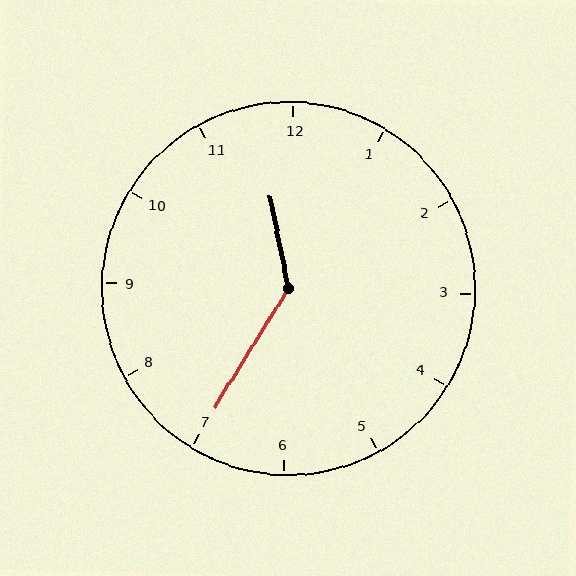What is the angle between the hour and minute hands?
Approximately 138 degrees.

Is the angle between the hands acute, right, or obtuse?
It is obtuse.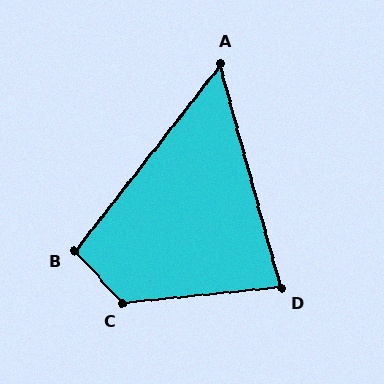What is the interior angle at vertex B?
Approximately 100 degrees (obtuse).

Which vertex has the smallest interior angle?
A, at approximately 53 degrees.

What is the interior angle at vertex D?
Approximately 80 degrees (acute).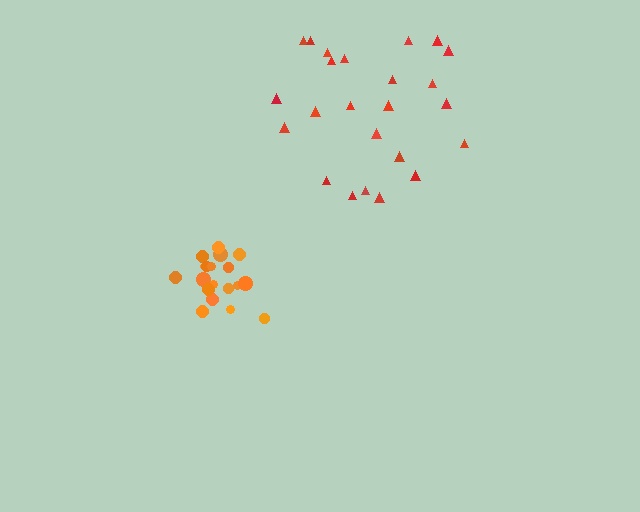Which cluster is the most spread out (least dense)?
Red.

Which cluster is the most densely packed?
Orange.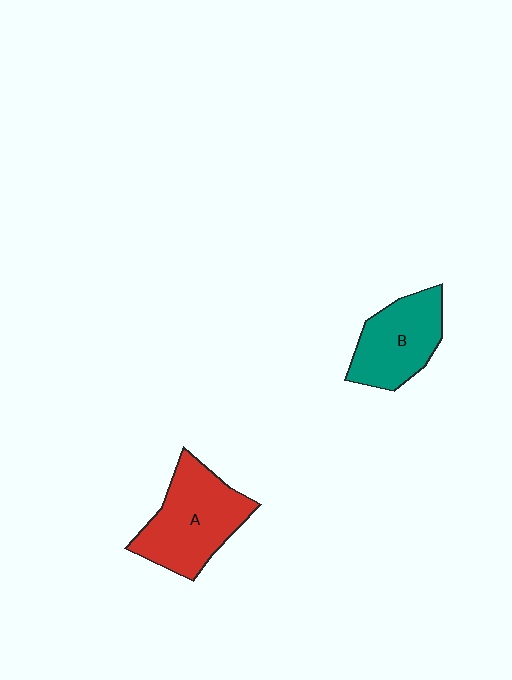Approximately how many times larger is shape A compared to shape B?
Approximately 1.2 times.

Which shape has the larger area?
Shape A (red).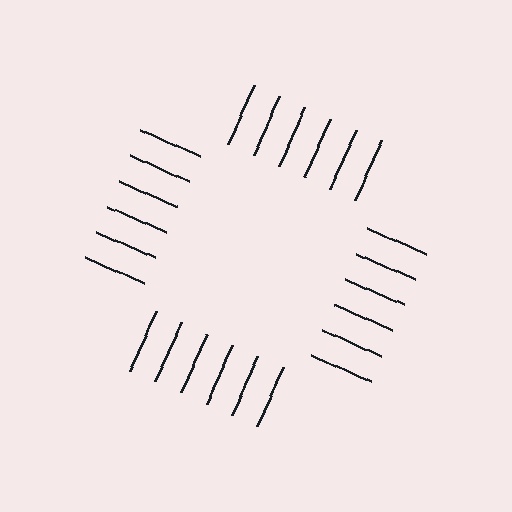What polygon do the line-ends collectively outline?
An illusory square — the line segments terminate on its edges but no continuous stroke is drawn.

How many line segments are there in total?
24 — 6 along each of the 4 edges.